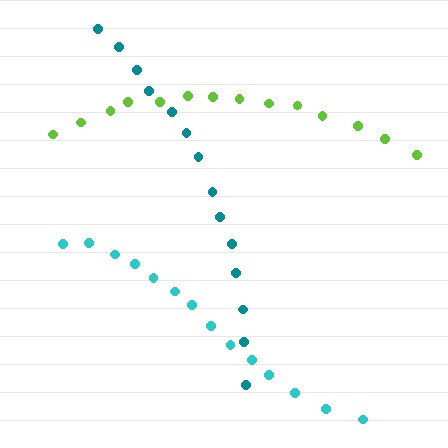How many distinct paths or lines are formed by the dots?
There are 3 distinct paths.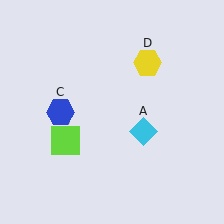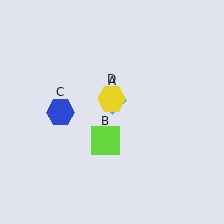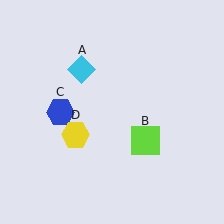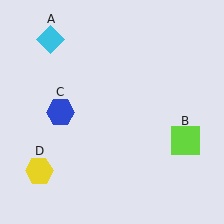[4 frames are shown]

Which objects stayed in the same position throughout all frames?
Blue hexagon (object C) remained stationary.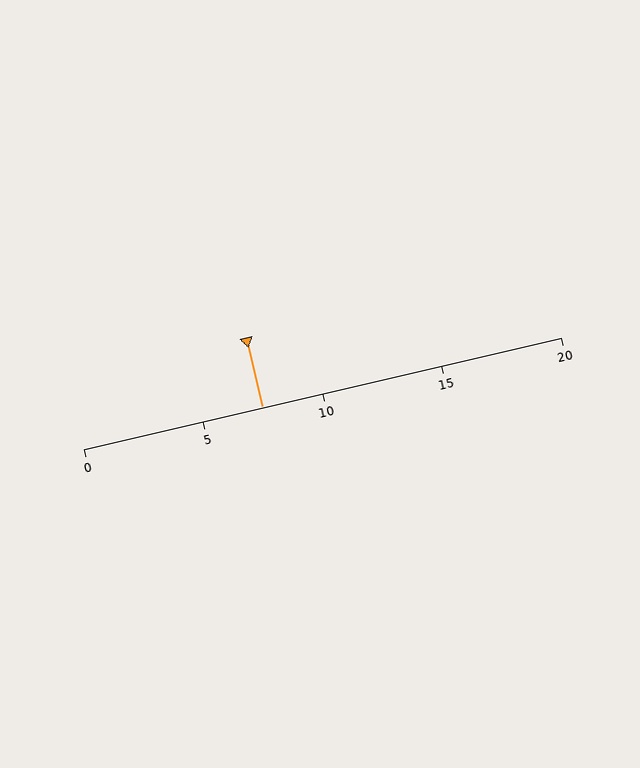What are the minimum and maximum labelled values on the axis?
The axis runs from 0 to 20.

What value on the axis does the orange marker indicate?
The marker indicates approximately 7.5.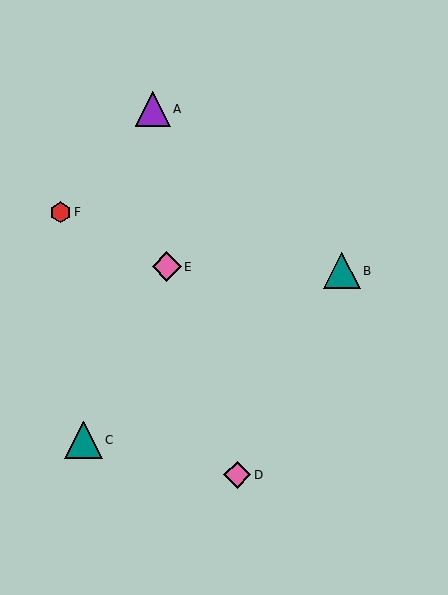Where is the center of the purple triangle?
The center of the purple triangle is at (153, 109).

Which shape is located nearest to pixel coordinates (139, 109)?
The purple triangle (labeled A) at (153, 109) is nearest to that location.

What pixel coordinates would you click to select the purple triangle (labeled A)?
Click at (153, 109) to select the purple triangle A.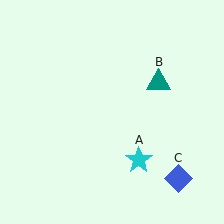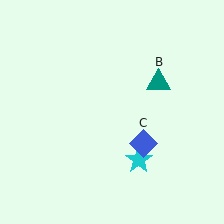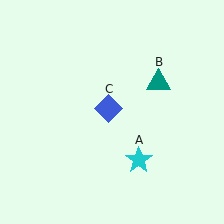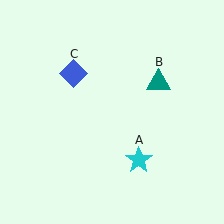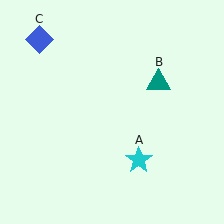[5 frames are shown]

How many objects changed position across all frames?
1 object changed position: blue diamond (object C).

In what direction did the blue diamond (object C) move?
The blue diamond (object C) moved up and to the left.